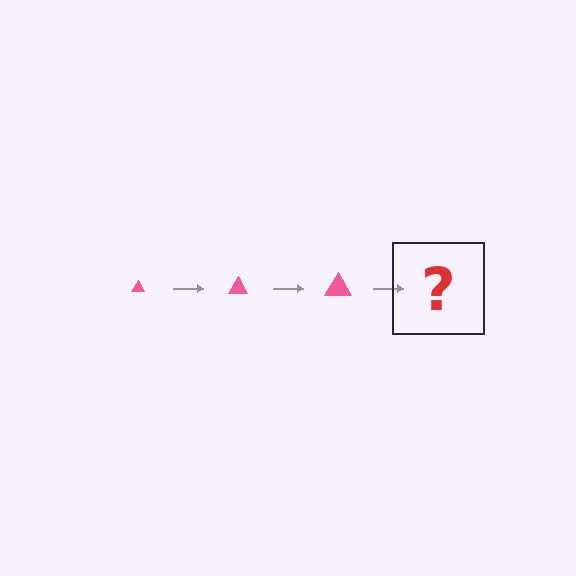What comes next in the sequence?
The next element should be a pink triangle, larger than the previous one.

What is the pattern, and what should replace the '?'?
The pattern is that the triangle gets progressively larger each step. The '?' should be a pink triangle, larger than the previous one.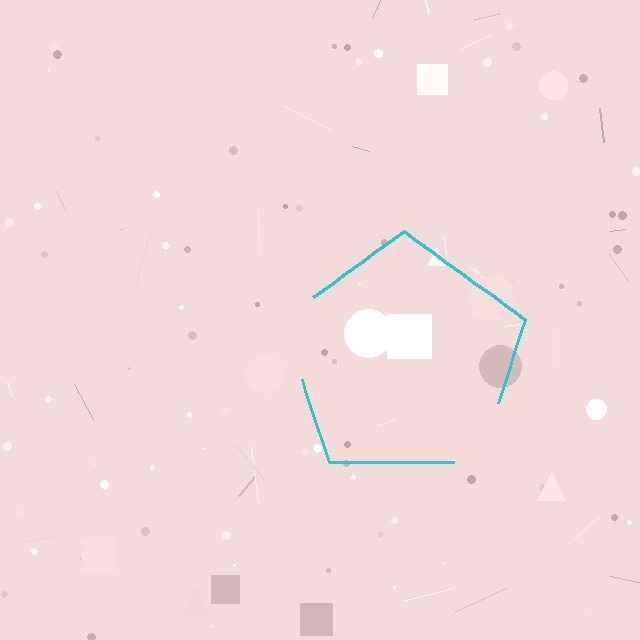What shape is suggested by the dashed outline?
The dashed outline suggests a pentagon.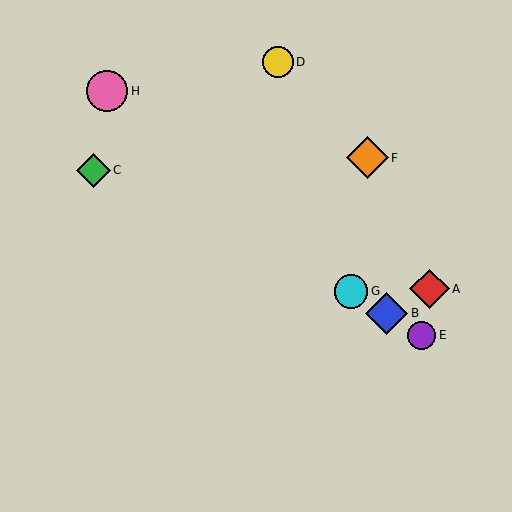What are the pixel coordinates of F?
Object F is at (367, 158).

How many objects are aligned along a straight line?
3 objects (B, E, G) are aligned along a straight line.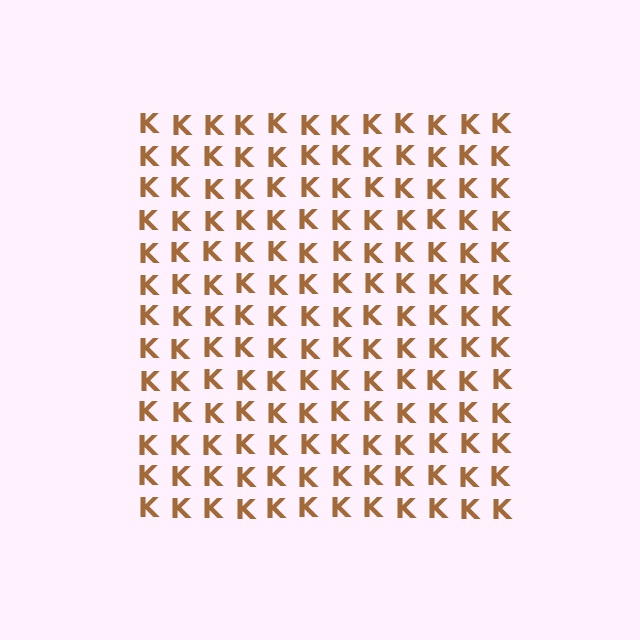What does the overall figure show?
The overall figure shows a square.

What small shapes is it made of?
It is made of small letter K's.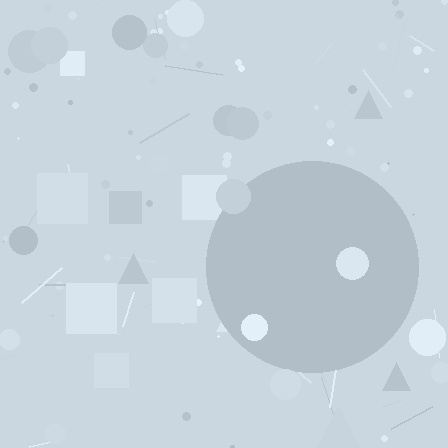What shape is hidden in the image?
A circle is hidden in the image.